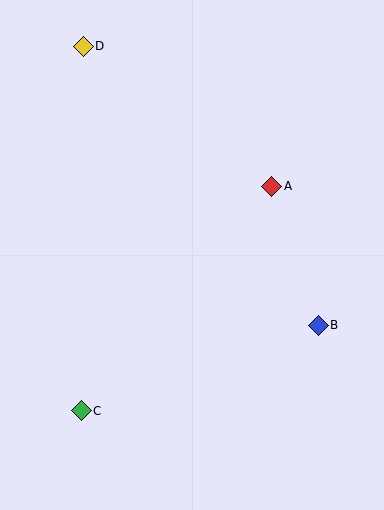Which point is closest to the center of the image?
Point A at (272, 186) is closest to the center.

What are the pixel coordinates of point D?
Point D is at (83, 46).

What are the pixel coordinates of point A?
Point A is at (272, 186).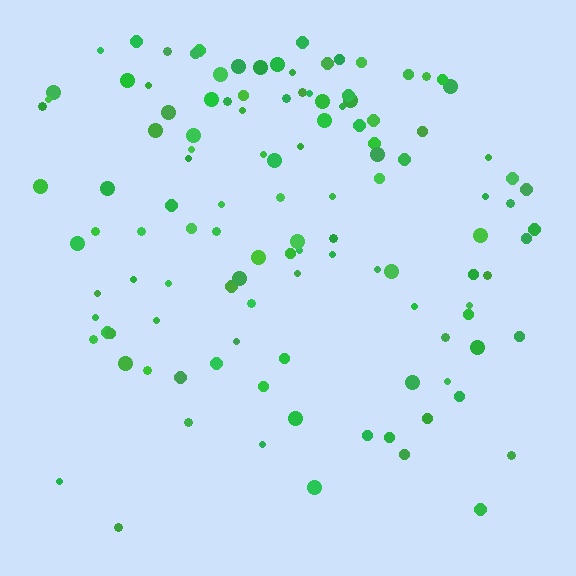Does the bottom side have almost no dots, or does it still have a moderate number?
Still a moderate number, just noticeably fewer than the top.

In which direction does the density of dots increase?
From bottom to top, with the top side densest.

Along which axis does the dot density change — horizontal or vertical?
Vertical.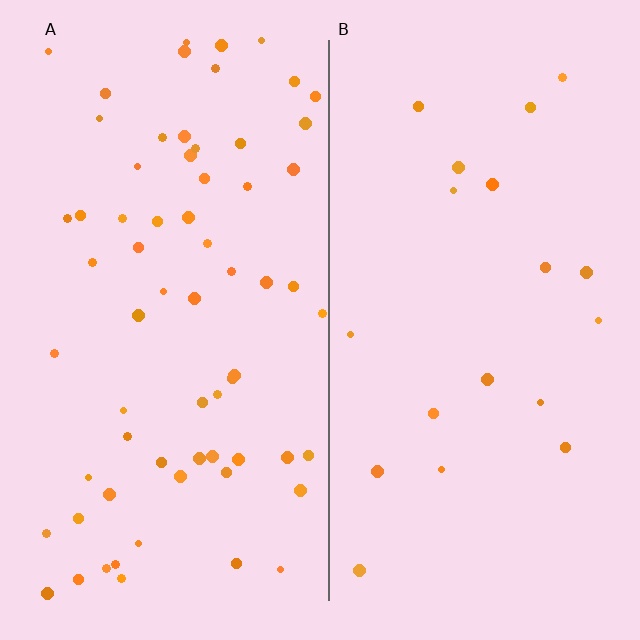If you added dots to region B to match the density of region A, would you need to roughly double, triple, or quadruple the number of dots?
Approximately triple.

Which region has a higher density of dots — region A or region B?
A (the left).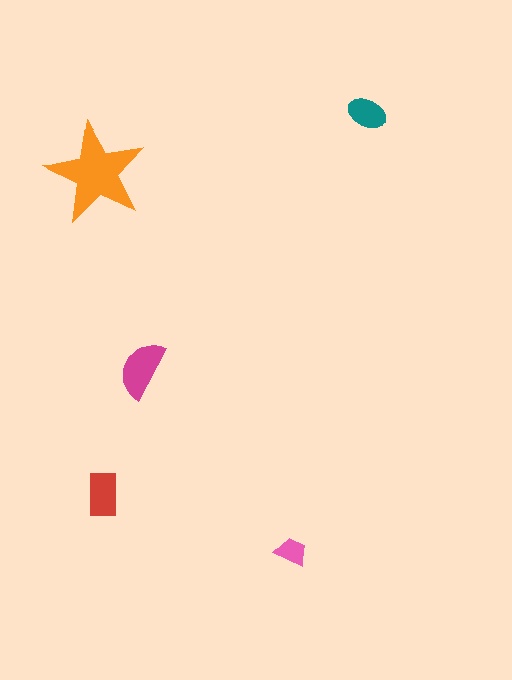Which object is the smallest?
The pink trapezoid.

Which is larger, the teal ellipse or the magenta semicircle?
The magenta semicircle.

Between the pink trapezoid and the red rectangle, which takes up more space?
The red rectangle.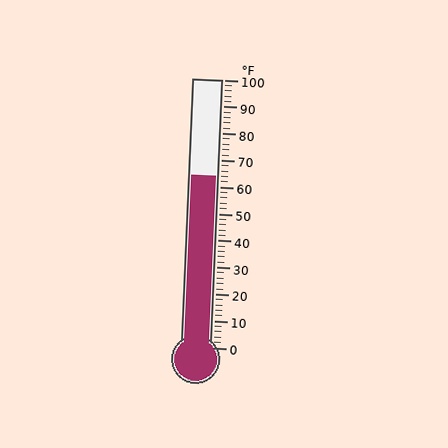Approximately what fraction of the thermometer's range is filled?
The thermometer is filled to approximately 65% of its range.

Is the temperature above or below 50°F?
The temperature is above 50°F.